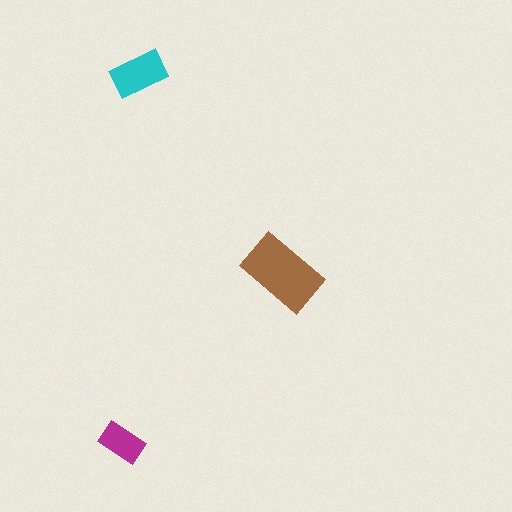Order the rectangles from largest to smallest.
the brown one, the cyan one, the magenta one.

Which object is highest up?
The cyan rectangle is topmost.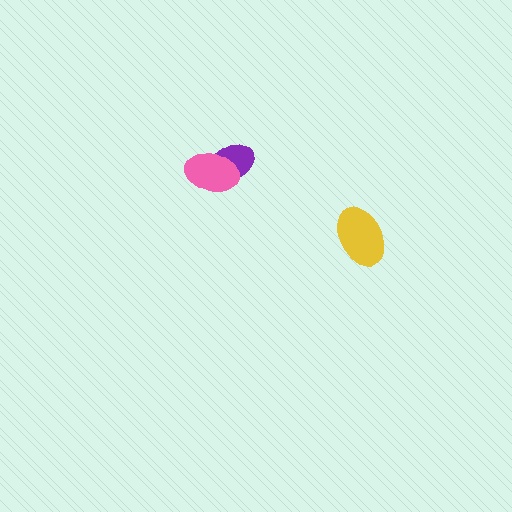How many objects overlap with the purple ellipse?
1 object overlaps with the purple ellipse.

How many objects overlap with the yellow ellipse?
0 objects overlap with the yellow ellipse.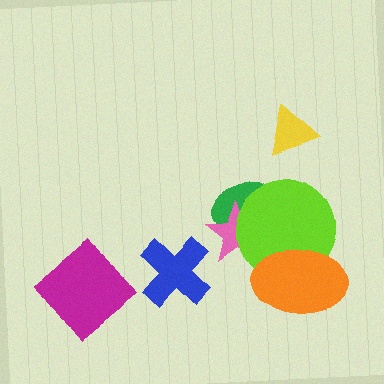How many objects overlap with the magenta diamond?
0 objects overlap with the magenta diamond.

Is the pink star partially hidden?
Yes, it is partially covered by another shape.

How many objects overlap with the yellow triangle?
0 objects overlap with the yellow triangle.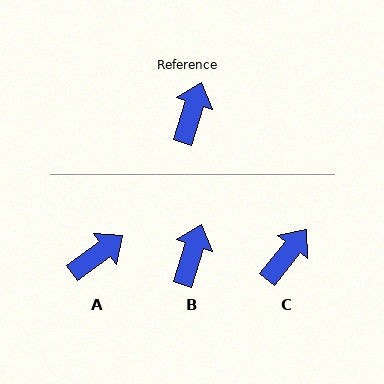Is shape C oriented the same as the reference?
No, it is off by about 20 degrees.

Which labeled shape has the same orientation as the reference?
B.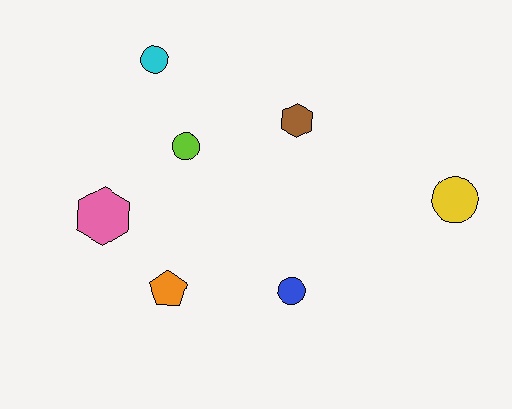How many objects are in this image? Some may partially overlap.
There are 7 objects.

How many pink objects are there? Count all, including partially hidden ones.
There is 1 pink object.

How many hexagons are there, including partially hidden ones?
There are 2 hexagons.